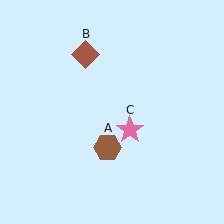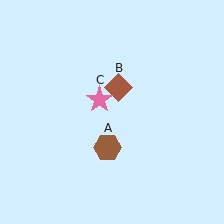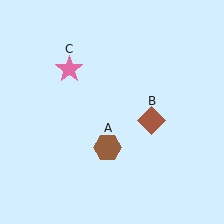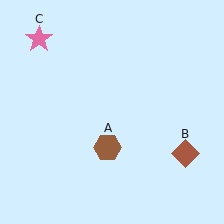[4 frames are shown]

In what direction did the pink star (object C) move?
The pink star (object C) moved up and to the left.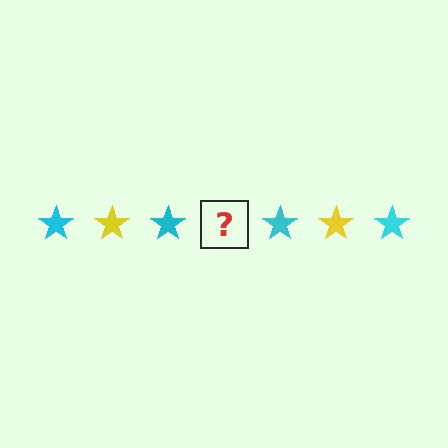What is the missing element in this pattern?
The missing element is a yellow star.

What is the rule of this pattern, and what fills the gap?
The rule is that the pattern cycles through cyan, yellow stars. The gap should be filled with a yellow star.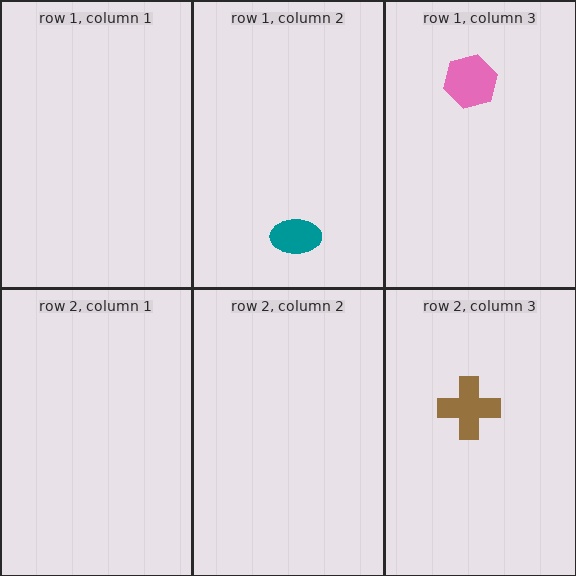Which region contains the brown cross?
The row 2, column 3 region.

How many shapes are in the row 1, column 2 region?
1.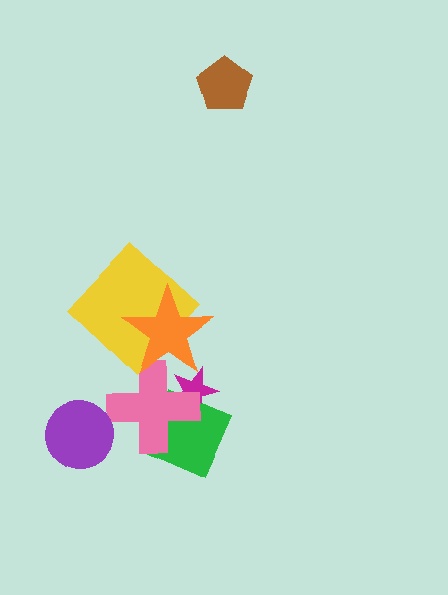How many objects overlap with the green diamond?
2 objects overlap with the green diamond.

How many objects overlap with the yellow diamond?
1 object overlaps with the yellow diamond.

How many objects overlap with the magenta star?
3 objects overlap with the magenta star.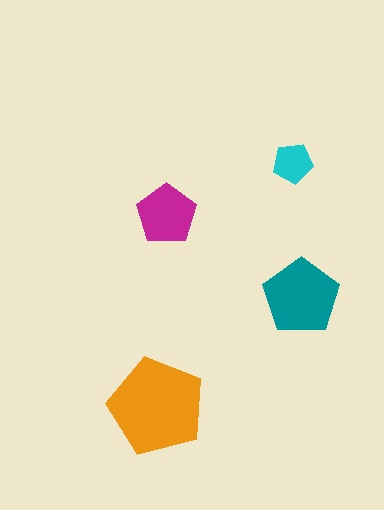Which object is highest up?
The cyan pentagon is topmost.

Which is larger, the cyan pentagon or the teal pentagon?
The teal one.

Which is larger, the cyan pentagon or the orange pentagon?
The orange one.